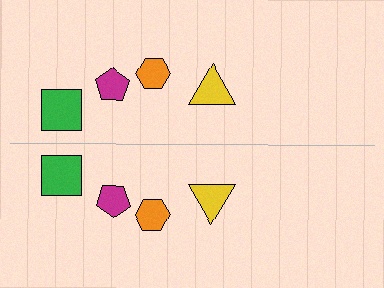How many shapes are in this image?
There are 8 shapes in this image.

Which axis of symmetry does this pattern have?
The pattern has a horizontal axis of symmetry running through the center of the image.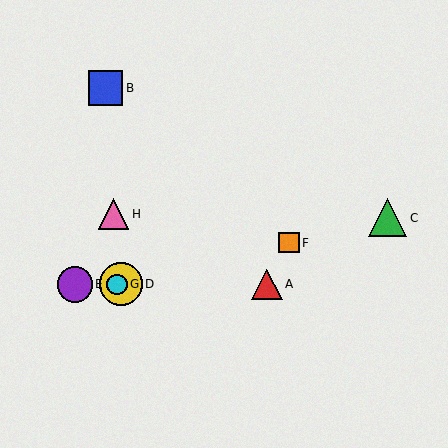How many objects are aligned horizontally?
4 objects (A, D, E, G) are aligned horizontally.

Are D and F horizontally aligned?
No, D is at y≈285 and F is at y≈243.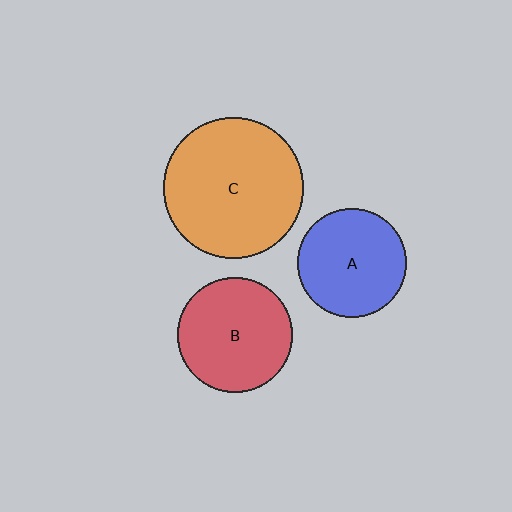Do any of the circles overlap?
No, none of the circles overlap.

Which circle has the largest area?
Circle C (orange).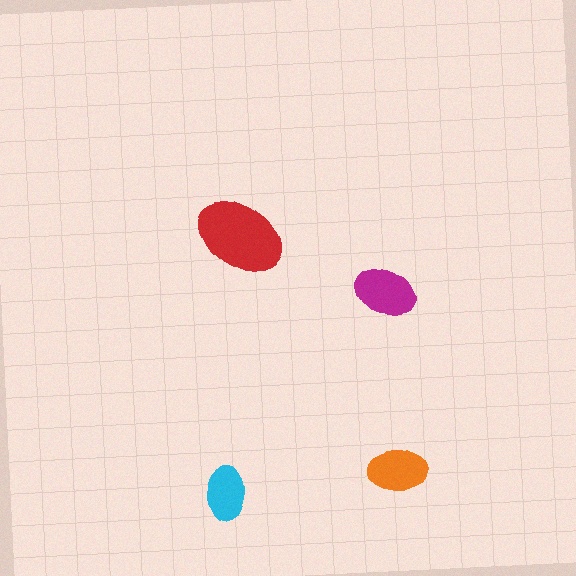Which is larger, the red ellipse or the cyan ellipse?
The red one.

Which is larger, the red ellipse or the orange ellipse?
The red one.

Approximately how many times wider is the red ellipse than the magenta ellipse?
About 1.5 times wider.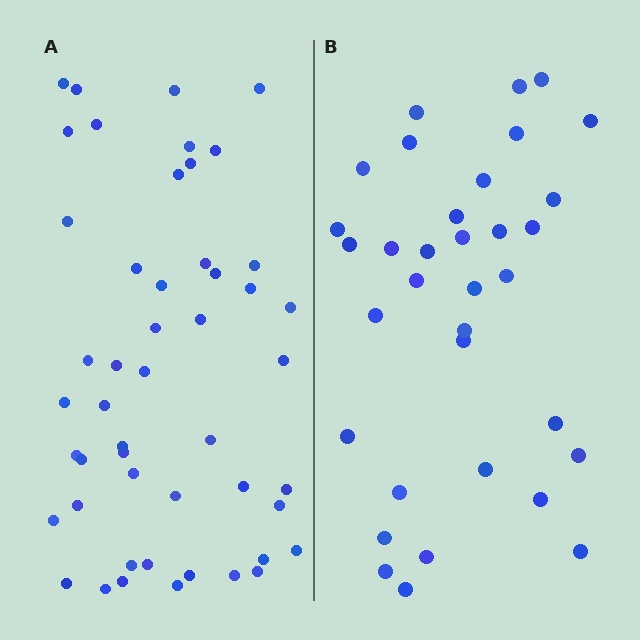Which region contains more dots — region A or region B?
Region A (the left region) has more dots.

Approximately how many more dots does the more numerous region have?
Region A has approximately 15 more dots than region B.